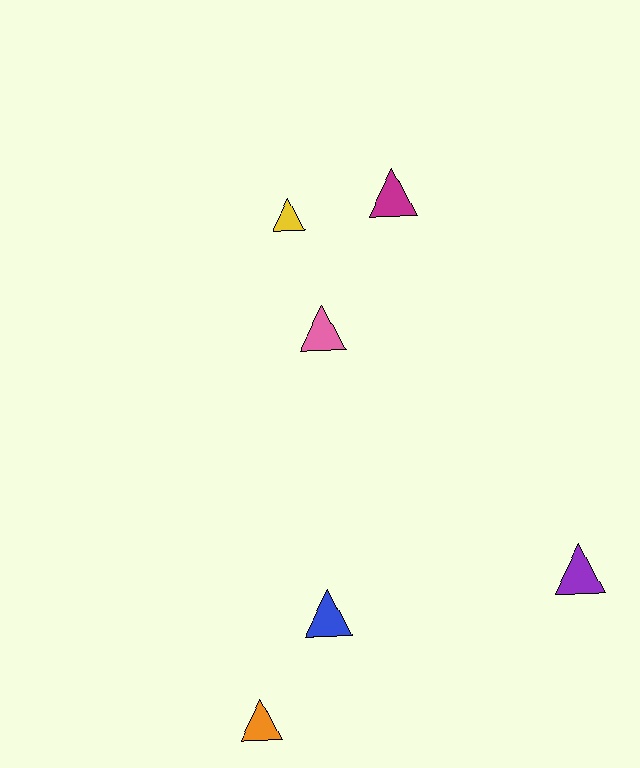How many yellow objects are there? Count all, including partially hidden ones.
There is 1 yellow object.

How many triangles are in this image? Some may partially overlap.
There are 6 triangles.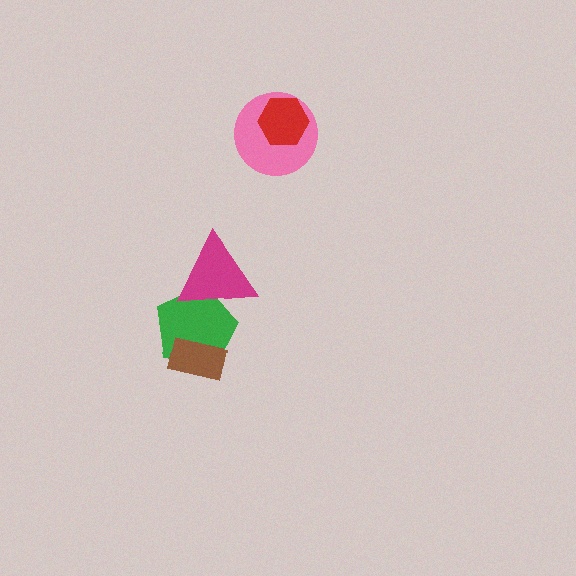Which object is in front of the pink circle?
The red hexagon is in front of the pink circle.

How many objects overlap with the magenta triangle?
1 object overlaps with the magenta triangle.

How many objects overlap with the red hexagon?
1 object overlaps with the red hexagon.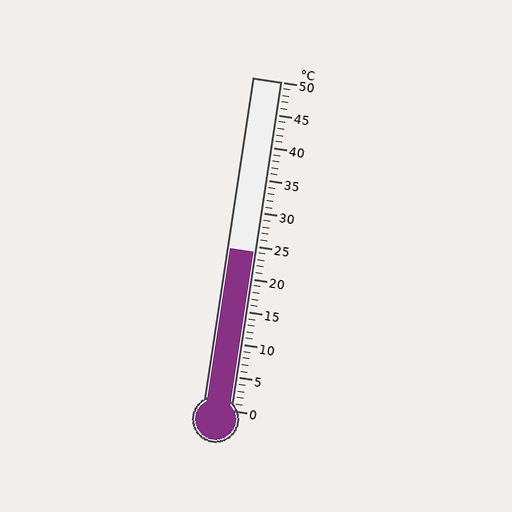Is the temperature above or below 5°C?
The temperature is above 5°C.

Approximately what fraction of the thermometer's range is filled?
The thermometer is filled to approximately 50% of its range.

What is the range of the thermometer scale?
The thermometer scale ranges from 0°C to 50°C.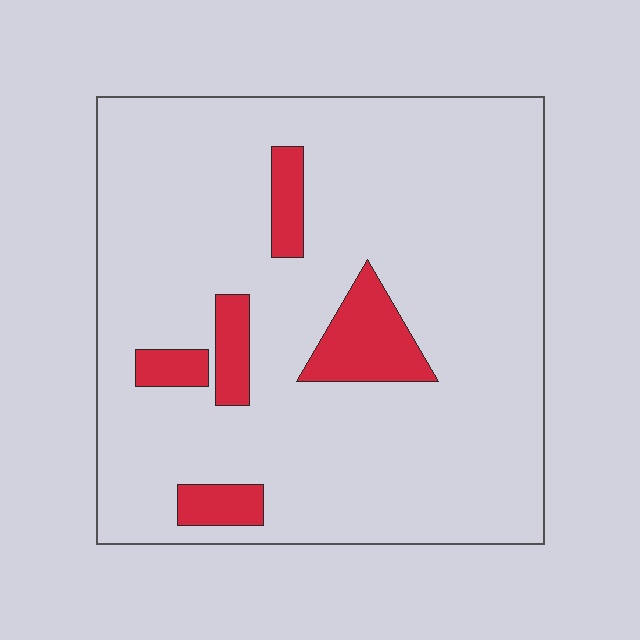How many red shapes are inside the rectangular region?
5.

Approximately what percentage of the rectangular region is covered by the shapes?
Approximately 10%.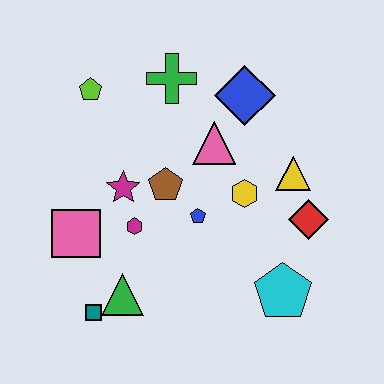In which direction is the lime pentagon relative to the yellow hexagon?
The lime pentagon is to the left of the yellow hexagon.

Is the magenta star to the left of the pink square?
No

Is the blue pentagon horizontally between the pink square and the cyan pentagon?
Yes